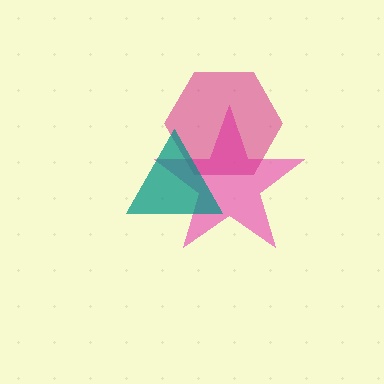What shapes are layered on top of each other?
The layered shapes are: a pink star, a magenta hexagon, a teal triangle.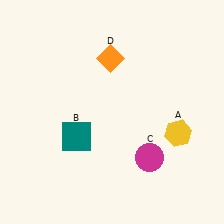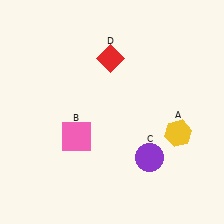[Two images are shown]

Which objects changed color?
B changed from teal to pink. C changed from magenta to purple. D changed from orange to red.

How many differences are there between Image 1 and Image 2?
There are 3 differences between the two images.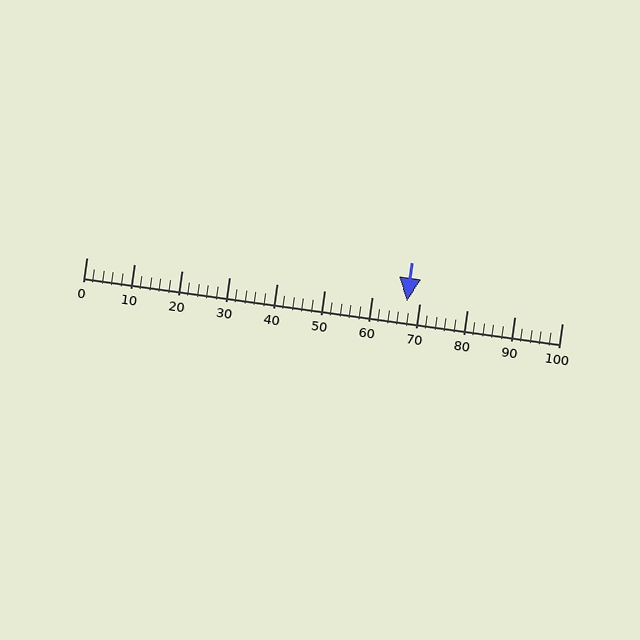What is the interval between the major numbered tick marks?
The major tick marks are spaced 10 units apart.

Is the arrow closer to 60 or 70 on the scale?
The arrow is closer to 70.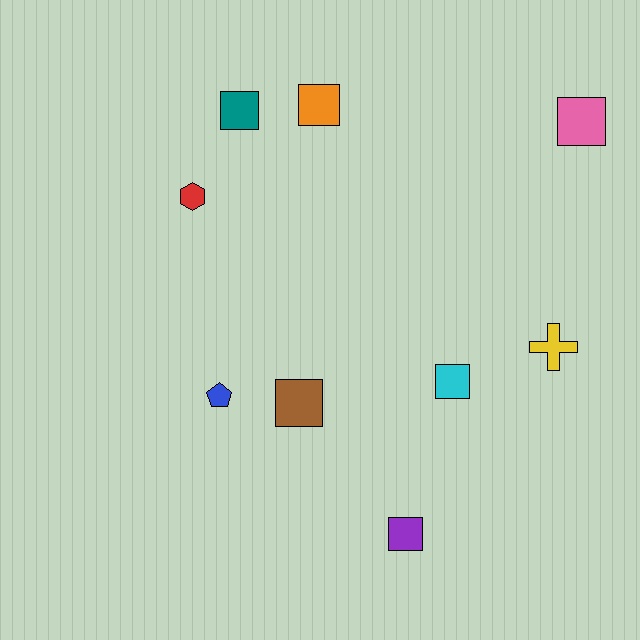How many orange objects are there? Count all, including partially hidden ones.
There is 1 orange object.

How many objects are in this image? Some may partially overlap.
There are 9 objects.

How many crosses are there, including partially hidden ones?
There is 1 cross.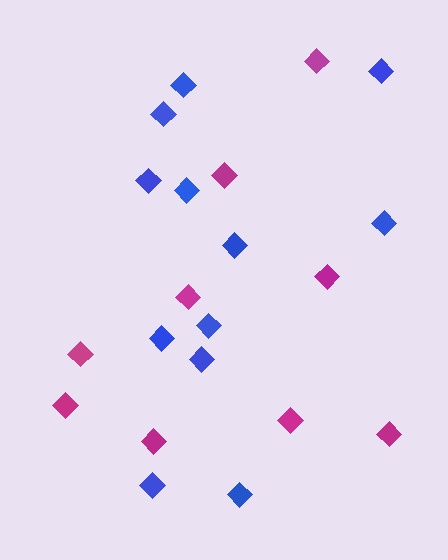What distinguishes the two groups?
There are 2 groups: one group of blue diamonds (12) and one group of magenta diamonds (9).